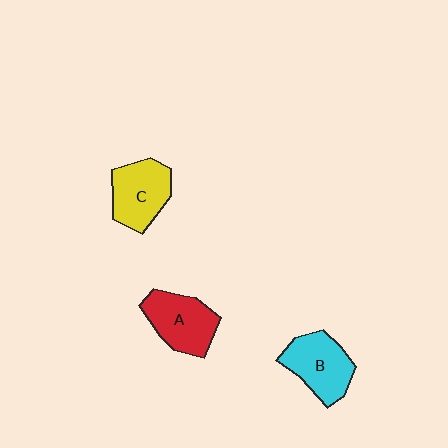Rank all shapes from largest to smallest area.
From largest to smallest: B (cyan), A (red), C (yellow).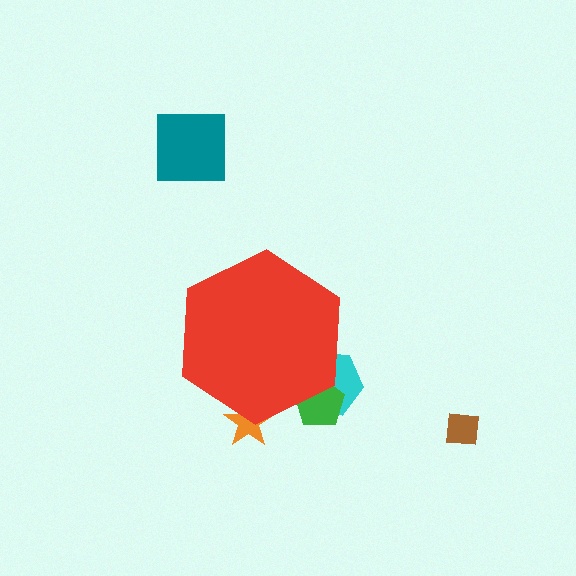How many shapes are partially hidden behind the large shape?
3 shapes are partially hidden.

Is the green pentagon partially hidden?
Yes, the green pentagon is partially hidden behind the red hexagon.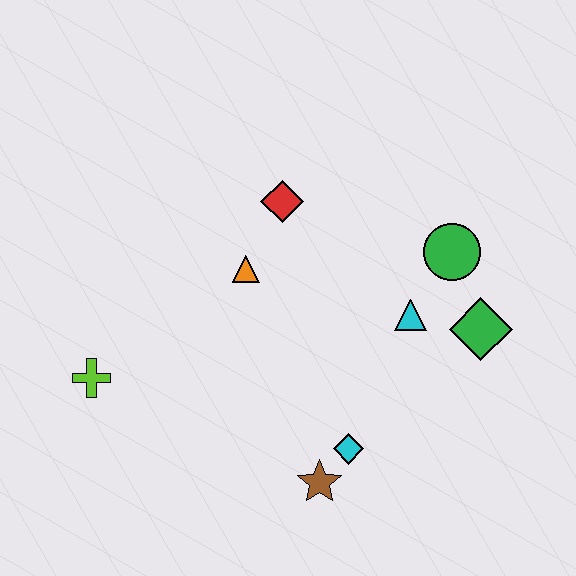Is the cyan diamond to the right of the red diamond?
Yes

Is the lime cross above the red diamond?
No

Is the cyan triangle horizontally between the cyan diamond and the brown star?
No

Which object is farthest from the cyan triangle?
The lime cross is farthest from the cyan triangle.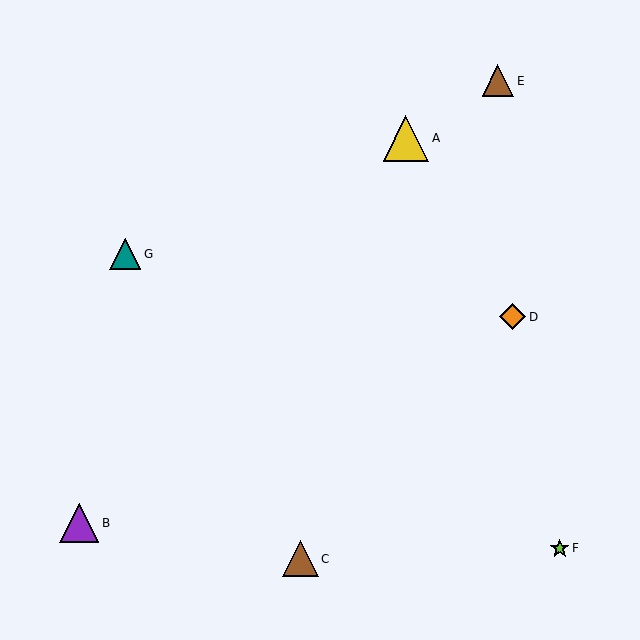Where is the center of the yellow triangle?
The center of the yellow triangle is at (406, 138).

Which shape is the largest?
The yellow triangle (labeled A) is the largest.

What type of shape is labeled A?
Shape A is a yellow triangle.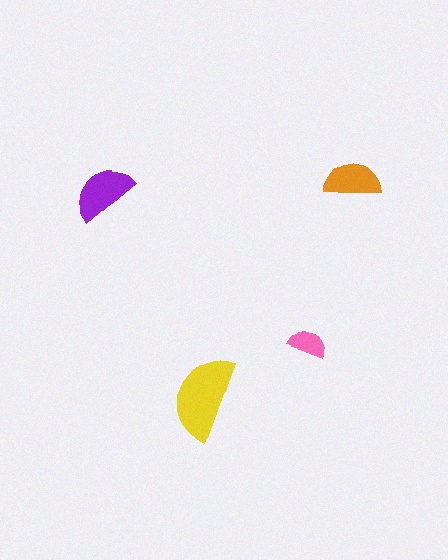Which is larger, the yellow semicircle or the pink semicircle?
The yellow one.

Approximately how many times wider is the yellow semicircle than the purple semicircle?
About 1.5 times wider.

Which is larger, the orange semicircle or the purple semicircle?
The purple one.